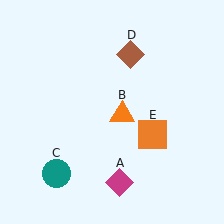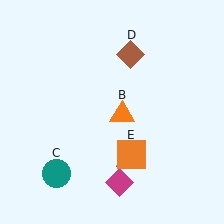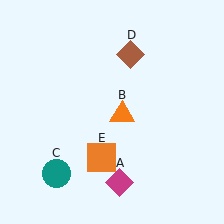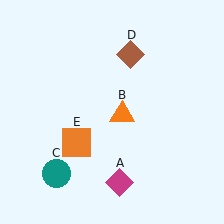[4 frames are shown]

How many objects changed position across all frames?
1 object changed position: orange square (object E).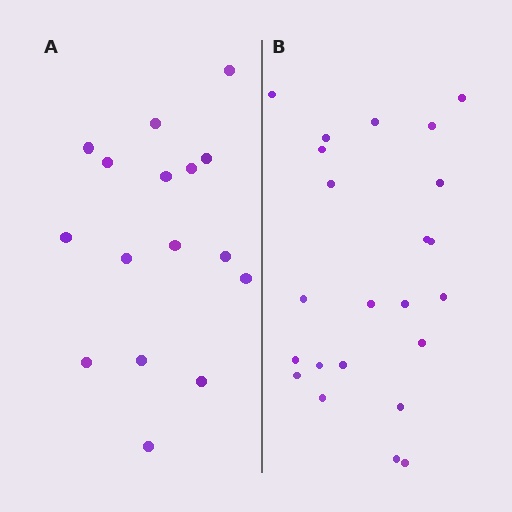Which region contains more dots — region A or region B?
Region B (the right region) has more dots.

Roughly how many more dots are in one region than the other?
Region B has roughly 8 or so more dots than region A.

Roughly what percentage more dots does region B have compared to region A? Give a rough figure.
About 45% more.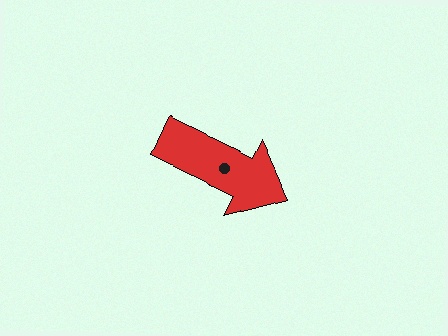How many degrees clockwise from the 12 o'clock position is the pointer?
Approximately 116 degrees.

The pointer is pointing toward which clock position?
Roughly 4 o'clock.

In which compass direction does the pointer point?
Southeast.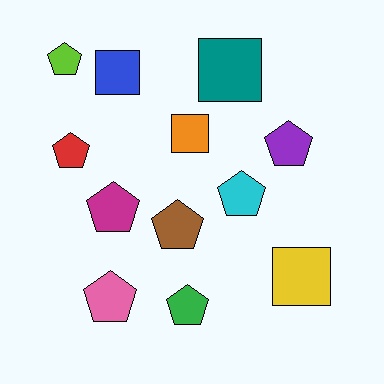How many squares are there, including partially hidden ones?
There are 4 squares.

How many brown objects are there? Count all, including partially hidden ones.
There is 1 brown object.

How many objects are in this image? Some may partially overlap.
There are 12 objects.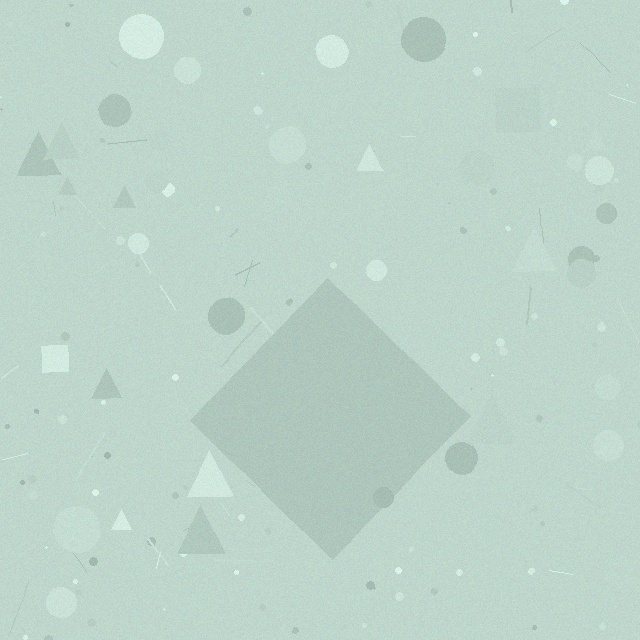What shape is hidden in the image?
A diamond is hidden in the image.